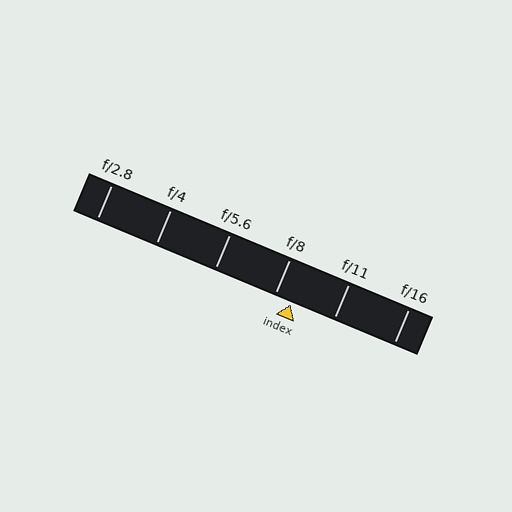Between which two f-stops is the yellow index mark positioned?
The index mark is between f/8 and f/11.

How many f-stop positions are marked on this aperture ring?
There are 6 f-stop positions marked.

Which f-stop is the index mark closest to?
The index mark is closest to f/8.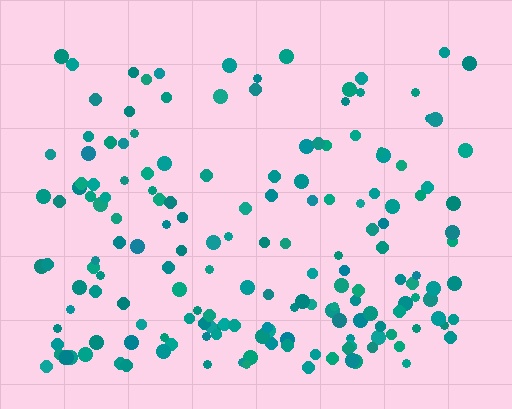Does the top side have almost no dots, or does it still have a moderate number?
Still a moderate number, just noticeably fewer than the bottom.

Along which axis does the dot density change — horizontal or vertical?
Vertical.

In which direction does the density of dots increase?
From top to bottom, with the bottom side densest.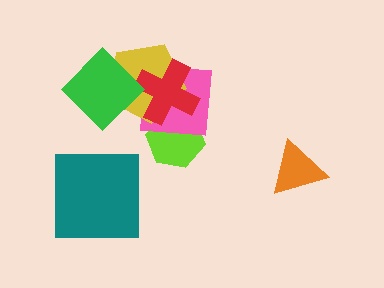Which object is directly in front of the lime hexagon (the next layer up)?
The pink square is directly in front of the lime hexagon.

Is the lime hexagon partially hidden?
Yes, it is partially covered by another shape.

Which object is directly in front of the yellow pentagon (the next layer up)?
The red cross is directly in front of the yellow pentagon.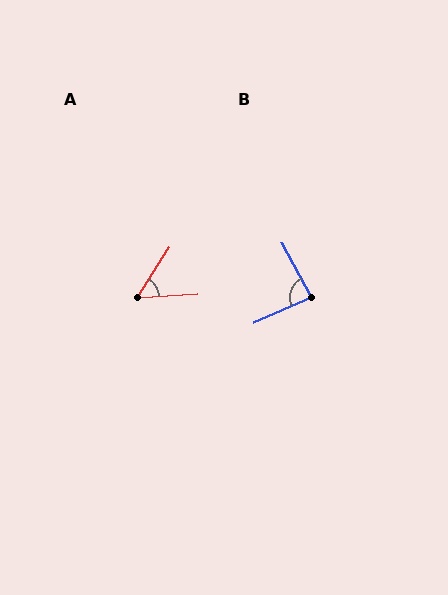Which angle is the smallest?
A, at approximately 53 degrees.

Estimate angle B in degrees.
Approximately 85 degrees.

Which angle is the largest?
B, at approximately 85 degrees.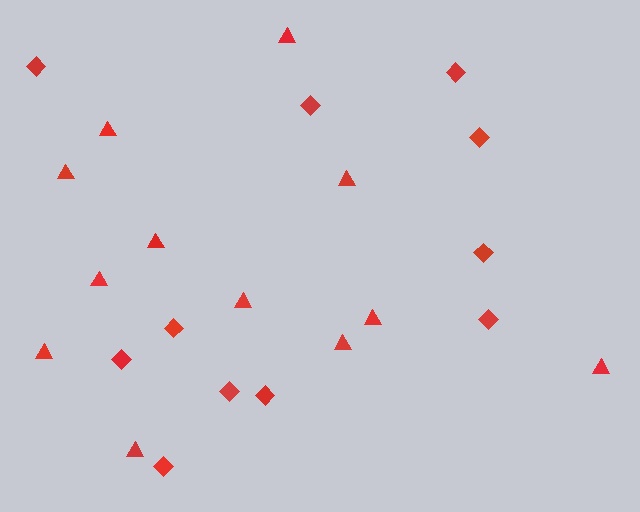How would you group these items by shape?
There are 2 groups: one group of triangles (12) and one group of diamonds (11).